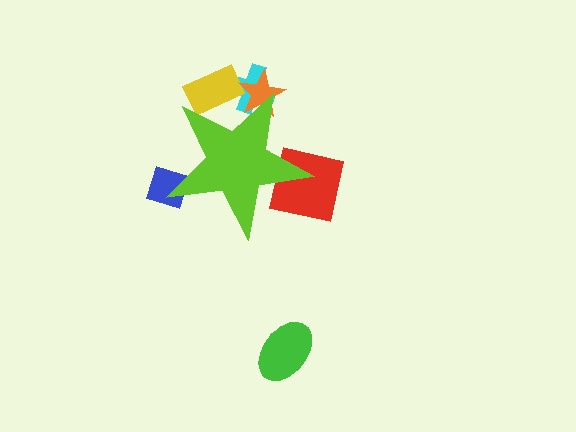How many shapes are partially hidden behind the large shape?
5 shapes are partially hidden.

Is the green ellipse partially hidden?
No, the green ellipse is fully visible.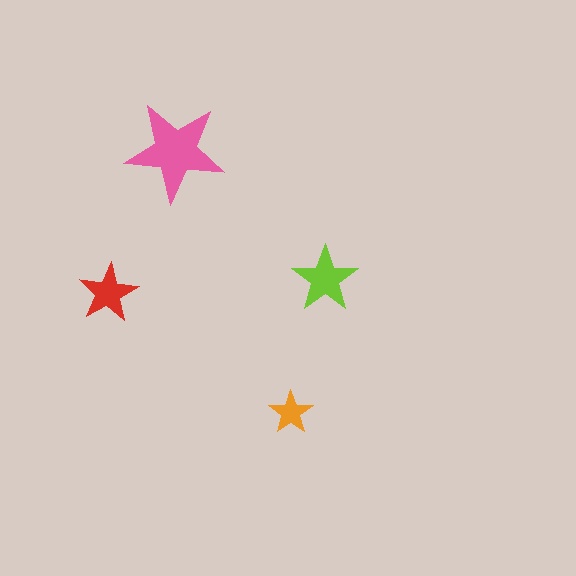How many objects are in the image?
There are 4 objects in the image.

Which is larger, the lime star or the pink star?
The pink one.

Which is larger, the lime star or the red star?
The lime one.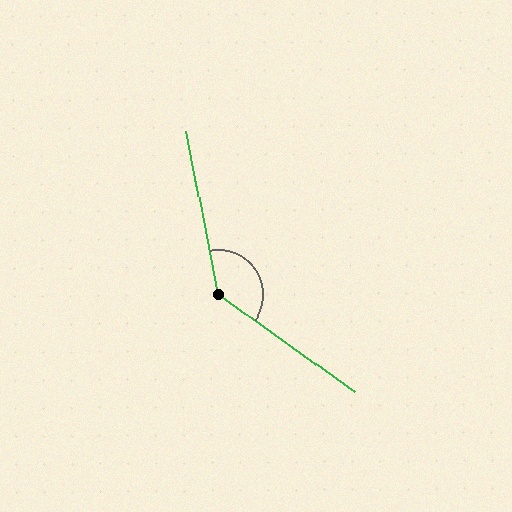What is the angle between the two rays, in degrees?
Approximately 136 degrees.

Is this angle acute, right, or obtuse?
It is obtuse.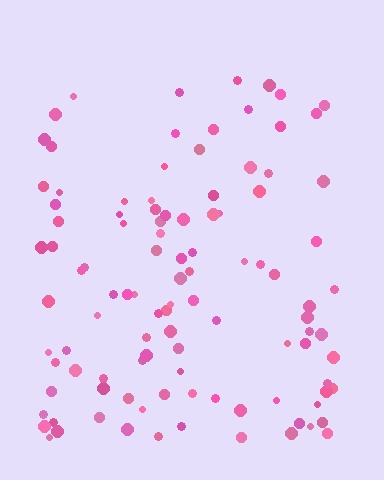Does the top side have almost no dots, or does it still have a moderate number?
Still a moderate number, just noticeably fewer than the bottom.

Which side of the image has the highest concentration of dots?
The bottom.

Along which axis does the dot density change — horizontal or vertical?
Vertical.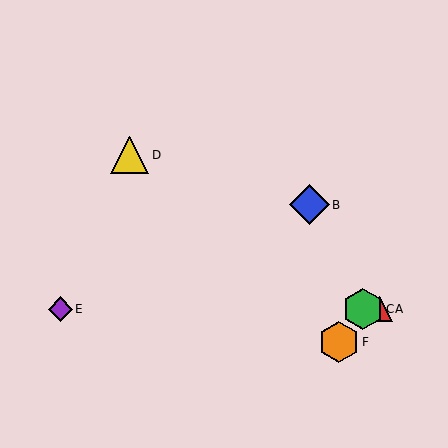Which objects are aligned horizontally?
Objects A, C, E are aligned horizontally.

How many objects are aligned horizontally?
3 objects (A, C, E) are aligned horizontally.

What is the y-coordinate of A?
Object A is at y≈309.